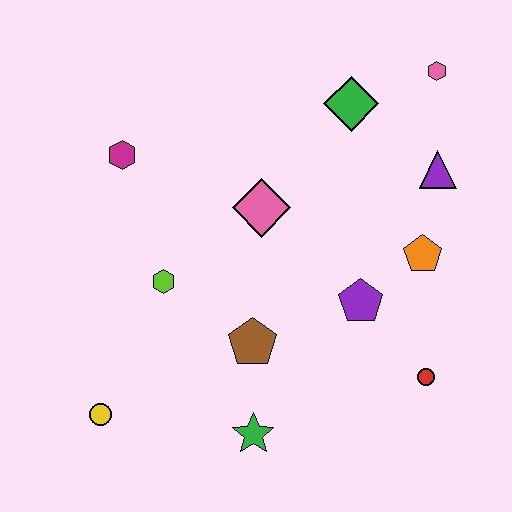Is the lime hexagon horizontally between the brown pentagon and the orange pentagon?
No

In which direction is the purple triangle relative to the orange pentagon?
The purple triangle is above the orange pentagon.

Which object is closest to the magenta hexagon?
The lime hexagon is closest to the magenta hexagon.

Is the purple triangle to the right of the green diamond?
Yes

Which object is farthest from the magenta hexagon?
The red circle is farthest from the magenta hexagon.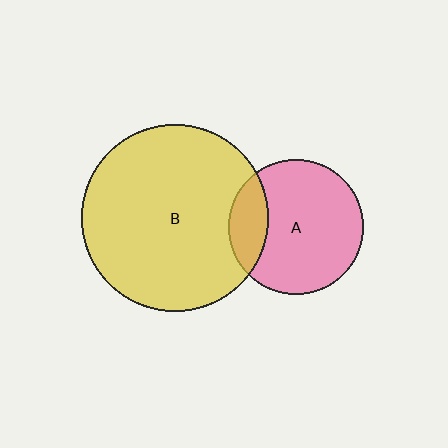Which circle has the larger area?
Circle B (yellow).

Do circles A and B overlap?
Yes.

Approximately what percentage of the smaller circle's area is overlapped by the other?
Approximately 20%.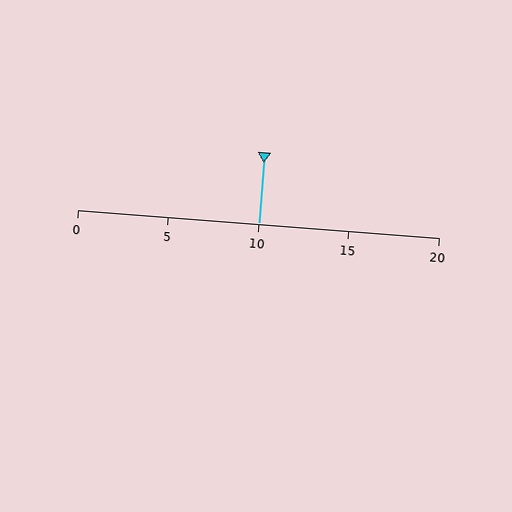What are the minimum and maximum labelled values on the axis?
The axis runs from 0 to 20.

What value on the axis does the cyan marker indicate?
The marker indicates approximately 10.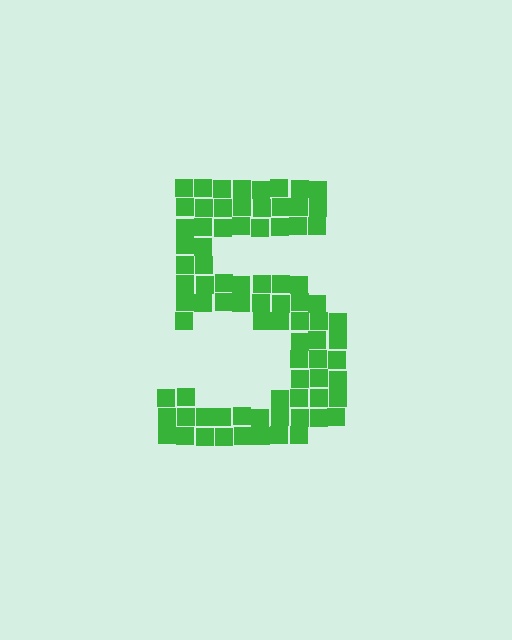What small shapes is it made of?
It is made of small squares.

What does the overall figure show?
The overall figure shows the digit 5.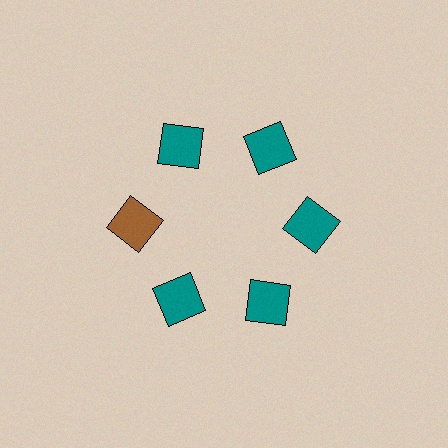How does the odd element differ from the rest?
It has a different color: brown instead of teal.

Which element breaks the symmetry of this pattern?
The brown square at roughly the 9 o'clock position breaks the symmetry. All other shapes are teal squares.